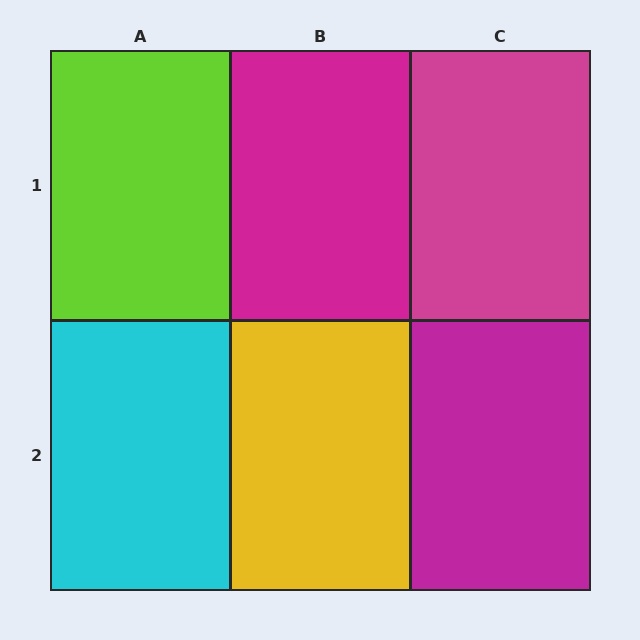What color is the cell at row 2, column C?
Magenta.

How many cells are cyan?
1 cell is cyan.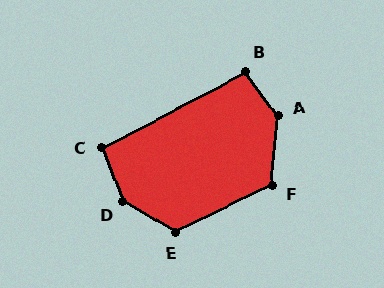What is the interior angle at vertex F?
Approximately 121 degrees (obtuse).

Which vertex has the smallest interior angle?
C, at approximately 97 degrees.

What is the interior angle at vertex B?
Approximately 98 degrees (obtuse).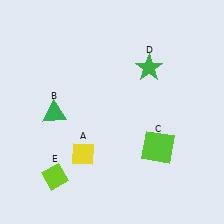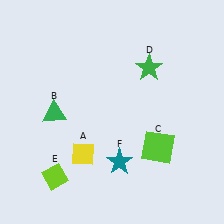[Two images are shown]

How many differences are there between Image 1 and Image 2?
There is 1 difference between the two images.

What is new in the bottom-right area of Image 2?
A teal star (F) was added in the bottom-right area of Image 2.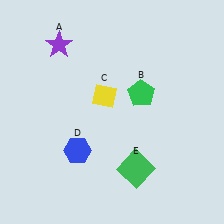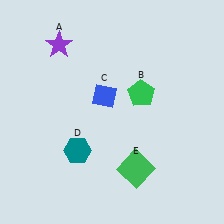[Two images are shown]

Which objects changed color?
C changed from yellow to blue. D changed from blue to teal.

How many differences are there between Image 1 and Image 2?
There are 2 differences between the two images.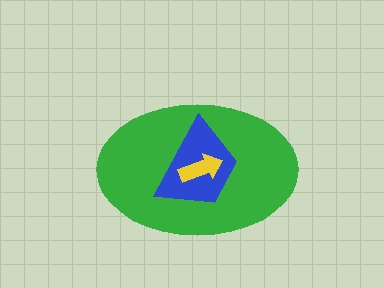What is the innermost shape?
The yellow arrow.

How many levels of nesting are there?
3.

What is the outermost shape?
The green ellipse.